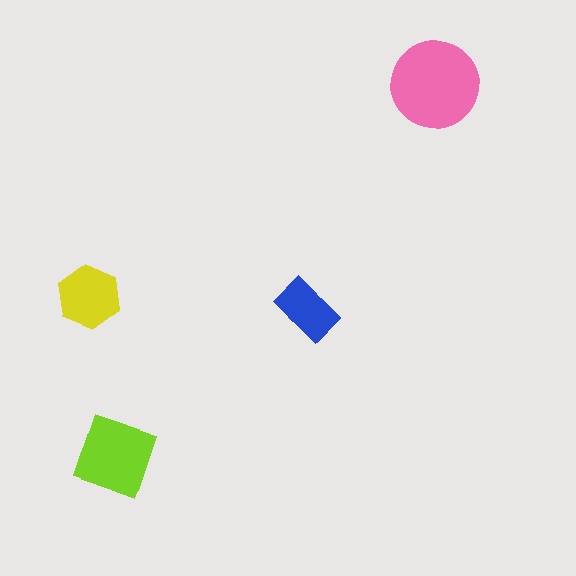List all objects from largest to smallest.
The pink circle, the lime diamond, the yellow hexagon, the blue rectangle.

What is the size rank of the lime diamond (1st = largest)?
2nd.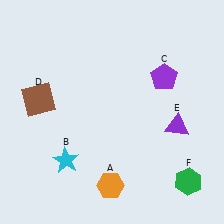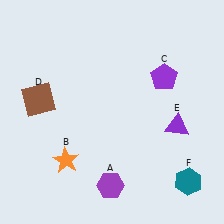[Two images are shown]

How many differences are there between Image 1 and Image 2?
There are 3 differences between the two images.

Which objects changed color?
A changed from orange to purple. B changed from cyan to orange. F changed from green to teal.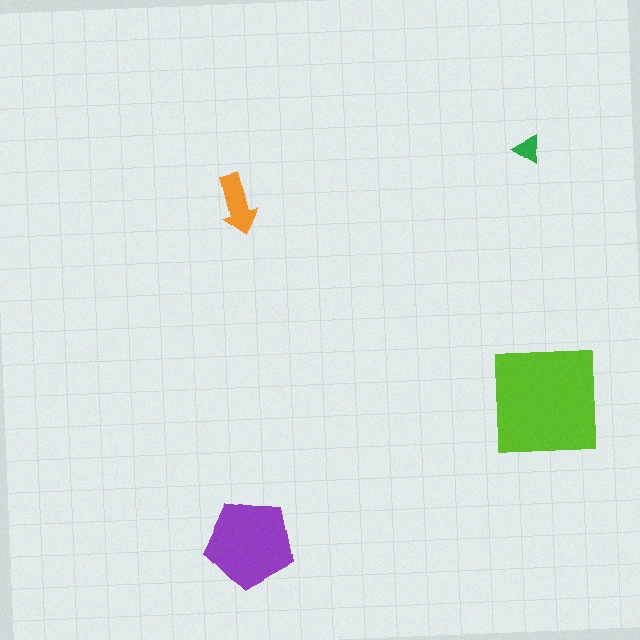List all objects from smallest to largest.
The green triangle, the orange arrow, the purple pentagon, the lime square.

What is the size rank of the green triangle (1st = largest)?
4th.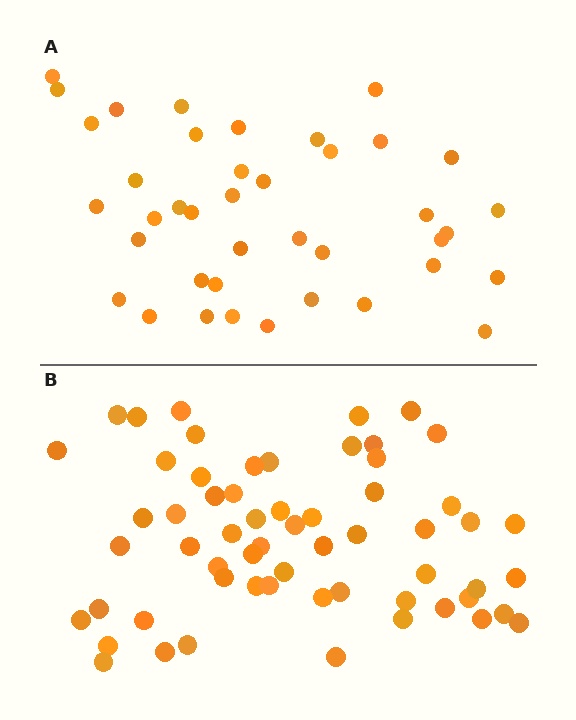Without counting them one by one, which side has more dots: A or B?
Region B (the bottom region) has more dots.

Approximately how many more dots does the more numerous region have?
Region B has approximately 20 more dots than region A.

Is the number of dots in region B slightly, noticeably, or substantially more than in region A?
Region B has substantially more. The ratio is roughly 1.5 to 1.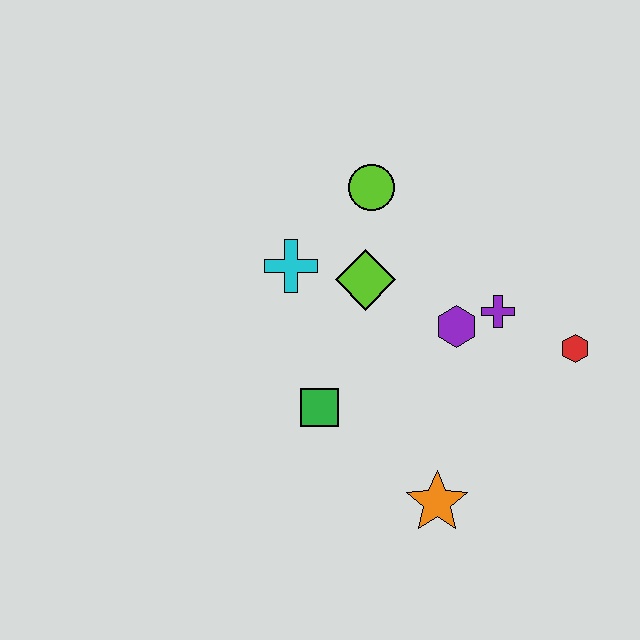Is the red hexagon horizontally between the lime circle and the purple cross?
No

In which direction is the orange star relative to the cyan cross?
The orange star is below the cyan cross.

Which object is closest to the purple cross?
The purple hexagon is closest to the purple cross.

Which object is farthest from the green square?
The red hexagon is farthest from the green square.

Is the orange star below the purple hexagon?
Yes